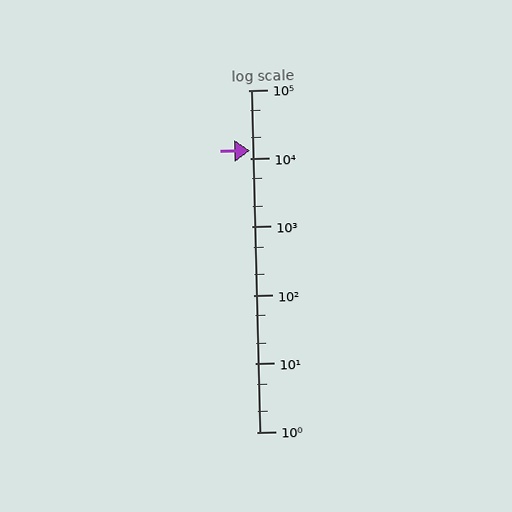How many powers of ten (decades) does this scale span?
The scale spans 5 decades, from 1 to 100000.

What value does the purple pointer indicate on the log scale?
The pointer indicates approximately 13000.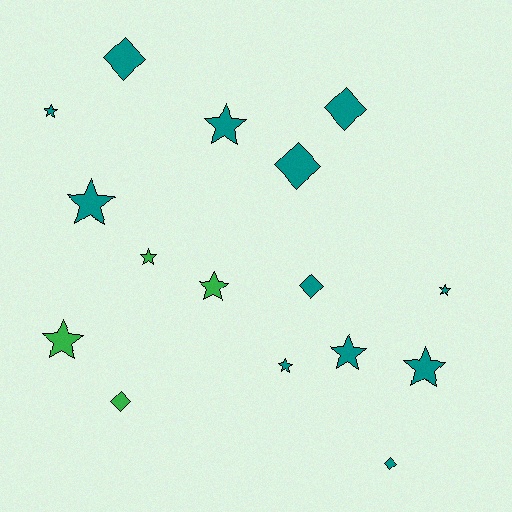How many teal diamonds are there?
There are 5 teal diamonds.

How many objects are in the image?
There are 16 objects.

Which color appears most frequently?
Teal, with 12 objects.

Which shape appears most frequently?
Star, with 10 objects.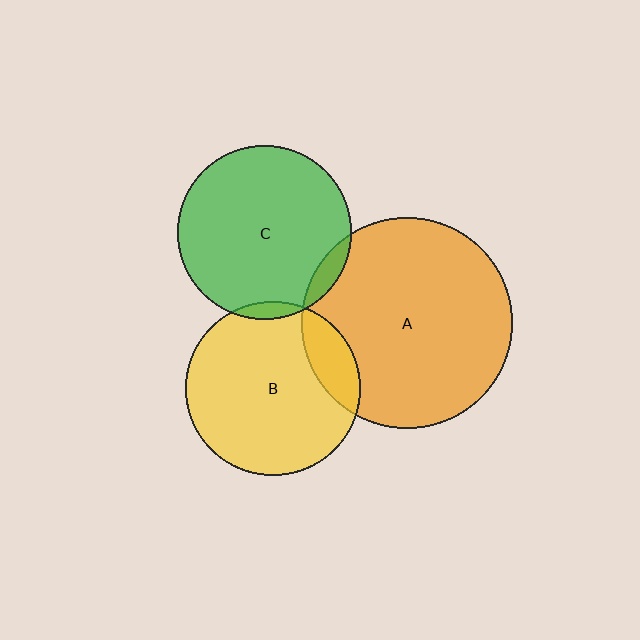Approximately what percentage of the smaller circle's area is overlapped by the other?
Approximately 5%.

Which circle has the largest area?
Circle A (orange).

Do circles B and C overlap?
Yes.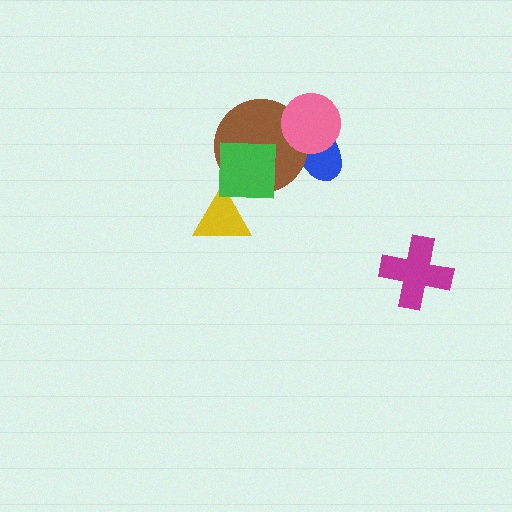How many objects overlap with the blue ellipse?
2 objects overlap with the blue ellipse.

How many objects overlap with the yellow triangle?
1 object overlaps with the yellow triangle.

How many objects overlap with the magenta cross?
0 objects overlap with the magenta cross.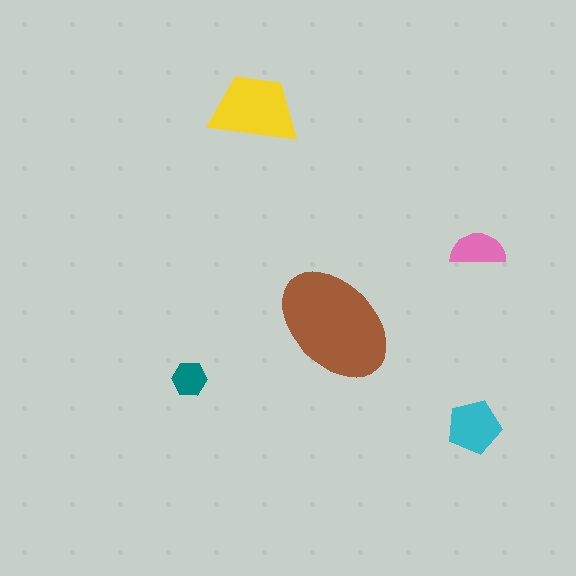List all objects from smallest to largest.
The teal hexagon, the pink semicircle, the cyan pentagon, the yellow trapezoid, the brown ellipse.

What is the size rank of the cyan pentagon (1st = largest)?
3rd.